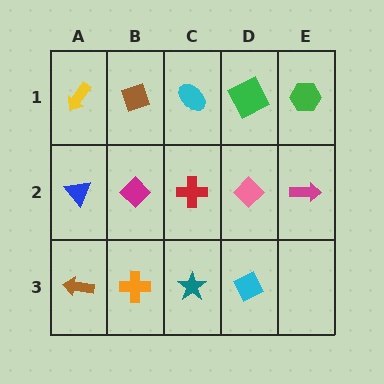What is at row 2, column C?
A red cross.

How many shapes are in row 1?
5 shapes.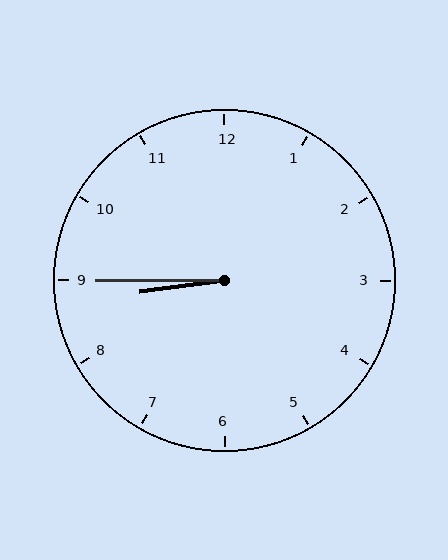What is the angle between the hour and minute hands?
Approximately 8 degrees.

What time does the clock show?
8:45.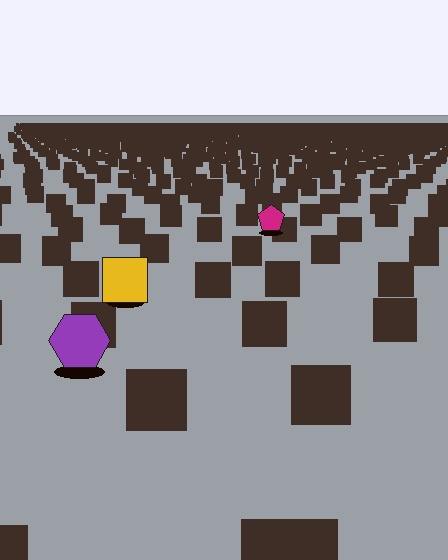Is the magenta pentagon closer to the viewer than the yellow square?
No. The yellow square is closer — you can tell from the texture gradient: the ground texture is coarser near it.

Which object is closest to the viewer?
The purple hexagon is closest. The texture marks near it are larger and more spread out.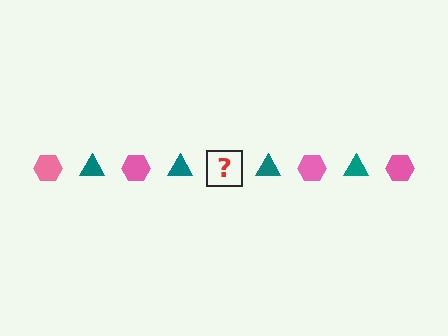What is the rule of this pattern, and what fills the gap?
The rule is that the pattern alternates between pink hexagon and teal triangle. The gap should be filled with a pink hexagon.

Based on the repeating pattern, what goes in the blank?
The blank should be a pink hexagon.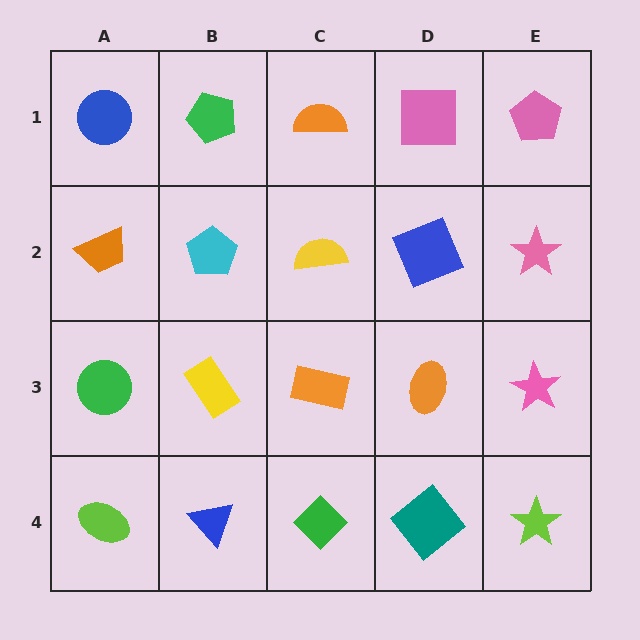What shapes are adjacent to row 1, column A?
An orange trapezoid (row 2, column A), a green pentagon (row 1, column B).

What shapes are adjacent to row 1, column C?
A yellow semicircle (row 2, column C), a green pentagon (row 1, column B), a pink square (row 1, column D).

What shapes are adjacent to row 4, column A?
A green circle (row 3, column A), a blue triangle (row 4, column B).